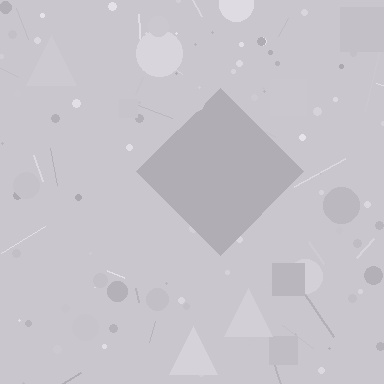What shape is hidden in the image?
A diamond is hidden in the image.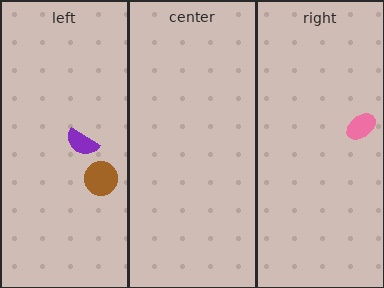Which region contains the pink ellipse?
The right region.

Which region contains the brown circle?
The left region.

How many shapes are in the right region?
1.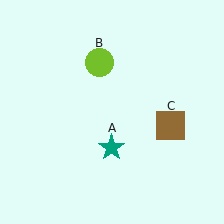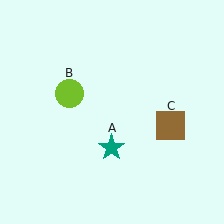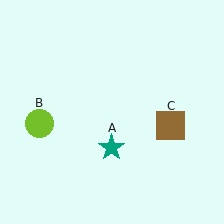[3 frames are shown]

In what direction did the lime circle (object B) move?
The lime circle (object B) moved down and to the left.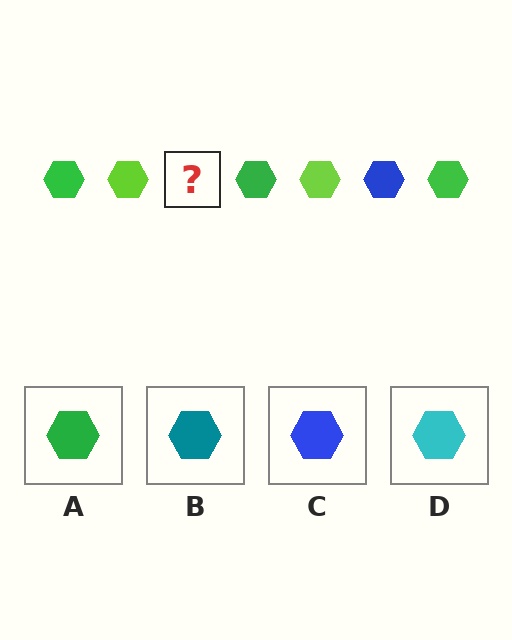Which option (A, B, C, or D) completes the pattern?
C.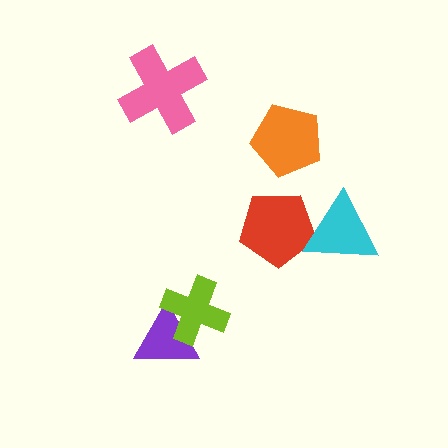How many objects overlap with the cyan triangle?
1 object overlaps with the cyan triangle.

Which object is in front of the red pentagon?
The cyan triangle is in front of the red pentagon.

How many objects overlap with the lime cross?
1 object overlaps with the lime cross.